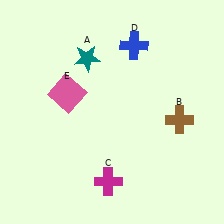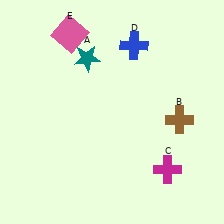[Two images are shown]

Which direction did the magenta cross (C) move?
The magenta cross (C) moved right.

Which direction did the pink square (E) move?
The pink square (E) moved up.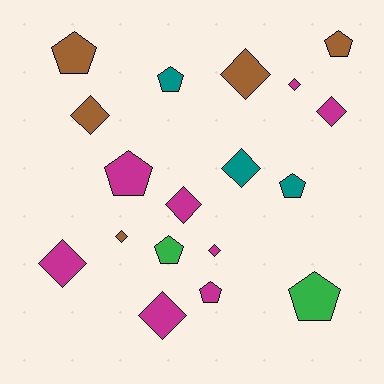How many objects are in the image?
There are 18 objects.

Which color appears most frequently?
Magenta, with 8 objects.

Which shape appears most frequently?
Diamond, with 10 objects.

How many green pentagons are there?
There are 2 green pentagons.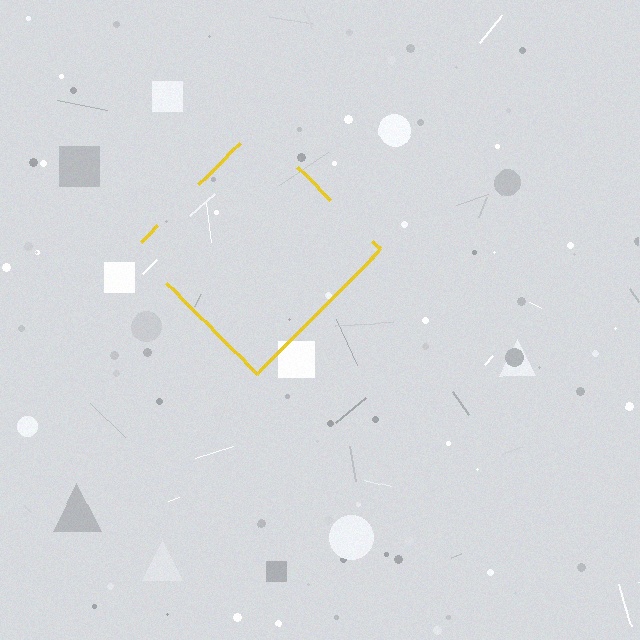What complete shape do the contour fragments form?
The contour fragments form a diamond.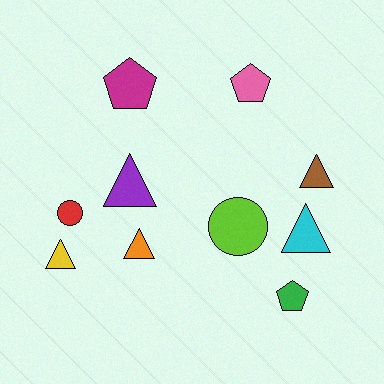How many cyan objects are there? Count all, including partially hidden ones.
There is 1 cyan object.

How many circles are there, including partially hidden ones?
There are 2 circles.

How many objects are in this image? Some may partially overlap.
There are 10 objects.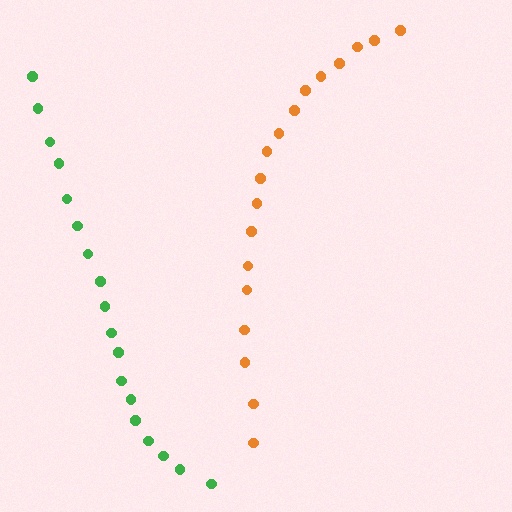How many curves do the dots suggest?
There are 2 distinct paths.